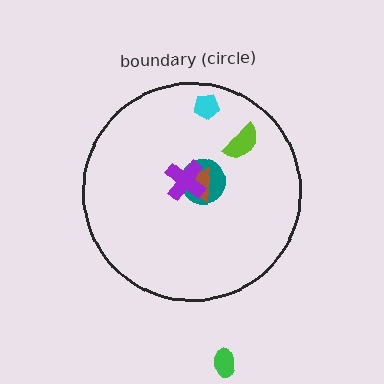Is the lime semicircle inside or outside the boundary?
Inside.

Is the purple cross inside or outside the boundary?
Inside.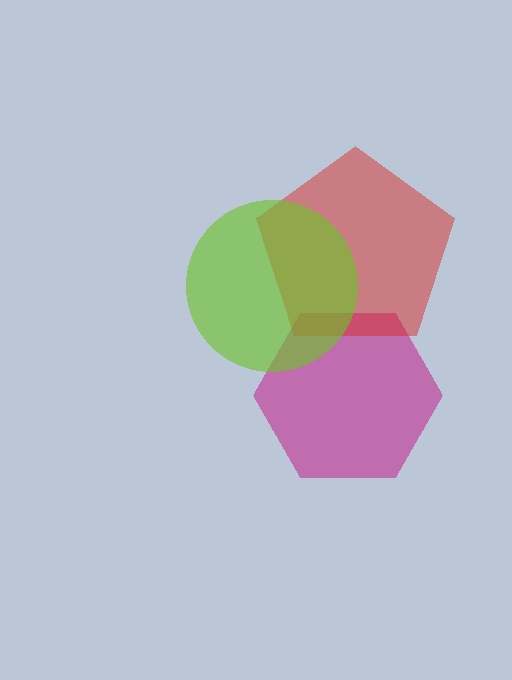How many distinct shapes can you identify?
There are 3 distinct shapes: a magenta hexagon, a red pentagon, a lime circle.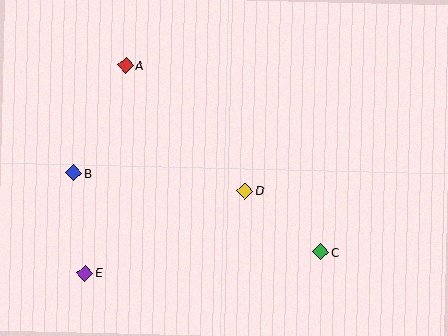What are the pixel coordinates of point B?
Point B is at (73, 173).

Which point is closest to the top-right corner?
Point D is closest to the top-right corner.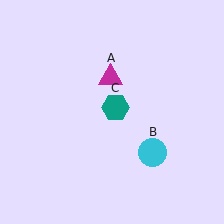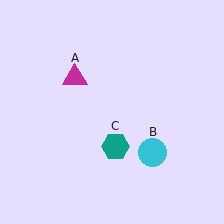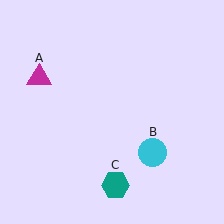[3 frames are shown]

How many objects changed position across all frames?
2 objects changed position: magenta triangle (object A), teal hexagon (object C).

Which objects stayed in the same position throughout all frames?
Cyan circle (object B) remained stationary.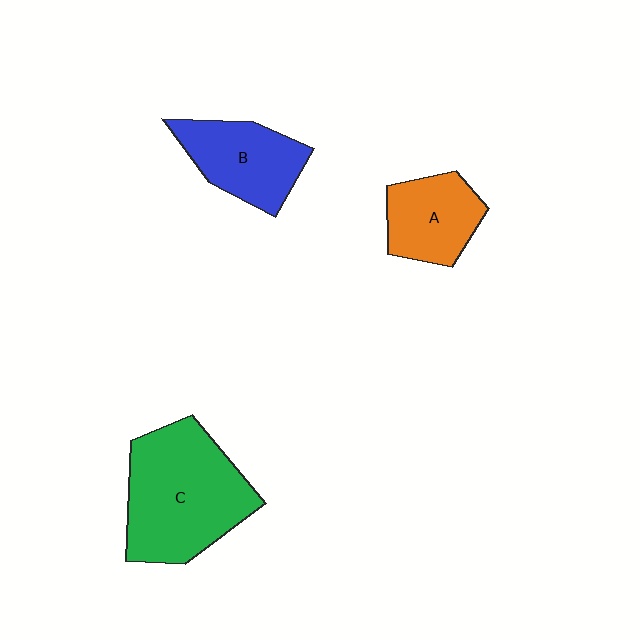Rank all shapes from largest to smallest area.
From largest to smallest: C (green), B (blue), A (orange).